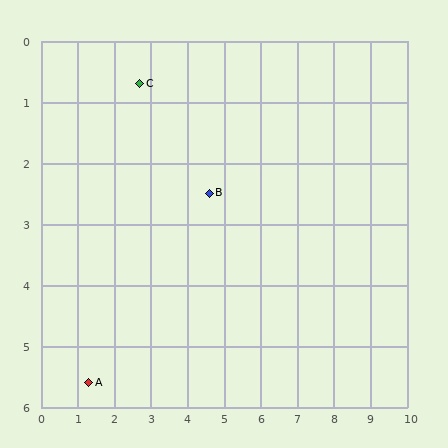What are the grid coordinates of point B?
Point B is at approximately (4.6, 2.5).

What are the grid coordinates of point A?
Point A is at approximately (1.3, 5.6).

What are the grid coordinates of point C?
Point C is at approximately (2.7, 0.7).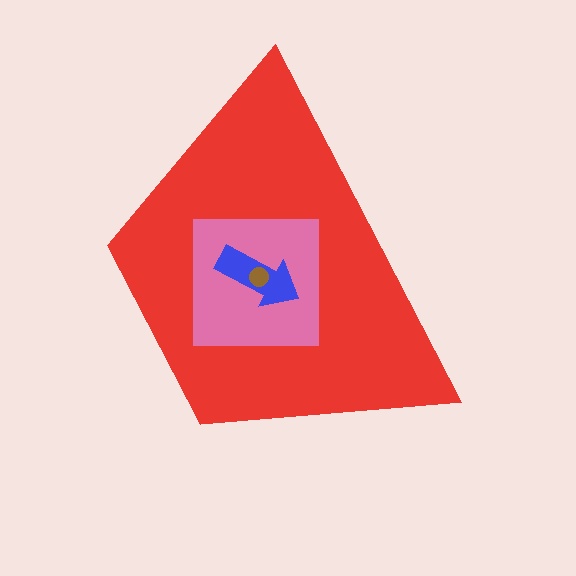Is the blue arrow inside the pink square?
Yes.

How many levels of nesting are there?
4.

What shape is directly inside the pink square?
The blue arrow.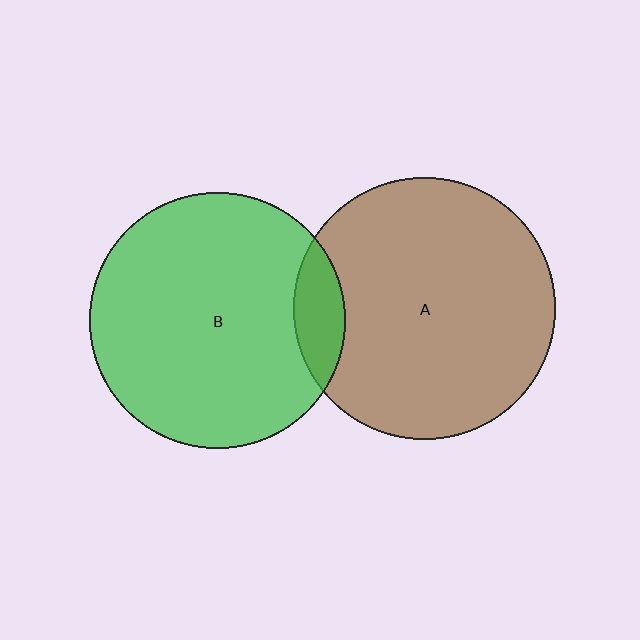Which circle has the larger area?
Circle A (brown).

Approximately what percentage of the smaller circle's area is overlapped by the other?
Approximately 10%.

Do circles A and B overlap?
Yes.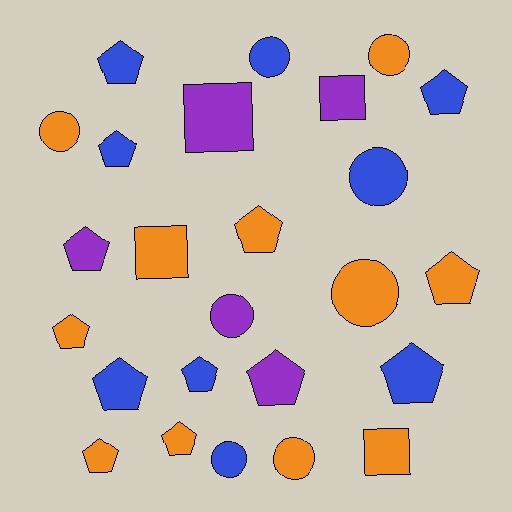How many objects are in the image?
There are 25 objects.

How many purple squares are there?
There are 2 purple squares.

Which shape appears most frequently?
Pentagon, with 13 objects.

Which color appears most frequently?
Orange, with 11 objects.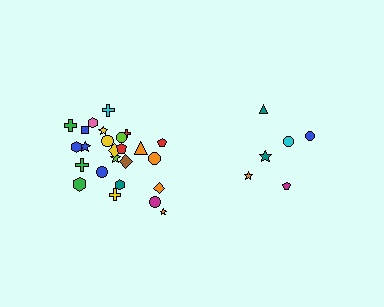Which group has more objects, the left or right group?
The left group.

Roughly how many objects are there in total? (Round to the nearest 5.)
Roughly 30 objects in total.